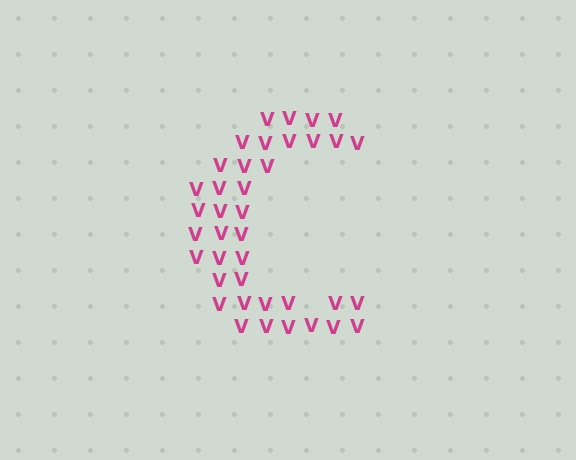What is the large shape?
The large shape is the letter C.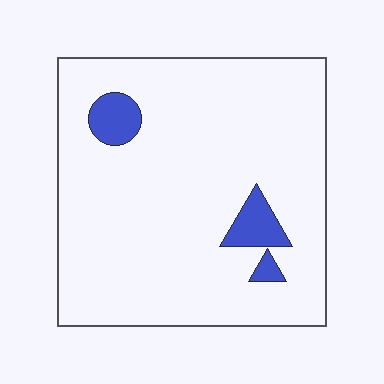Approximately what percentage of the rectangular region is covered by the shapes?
Approximately 5%.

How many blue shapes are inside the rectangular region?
3.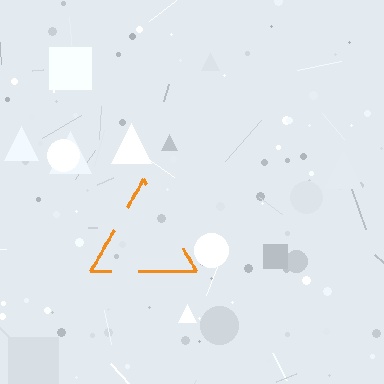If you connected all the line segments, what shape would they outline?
They would outline a triangle.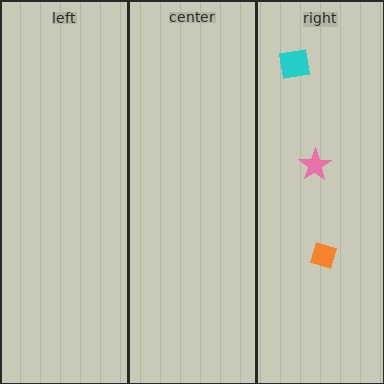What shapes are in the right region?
The orange diamond, the cyan square, the pink star.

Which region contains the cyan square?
The right region.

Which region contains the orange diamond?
The right region.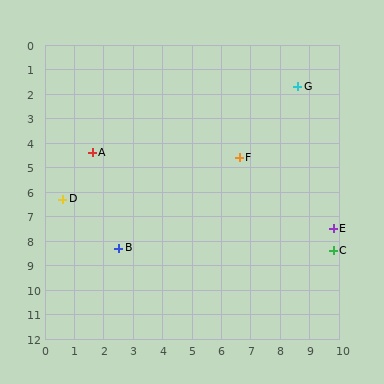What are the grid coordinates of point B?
Point B is at approximately (2.5, 8.3).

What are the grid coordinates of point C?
Point C is at approximately (9.8, 8.4).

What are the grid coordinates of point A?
Point A is at approximately (1.6, 4.4).